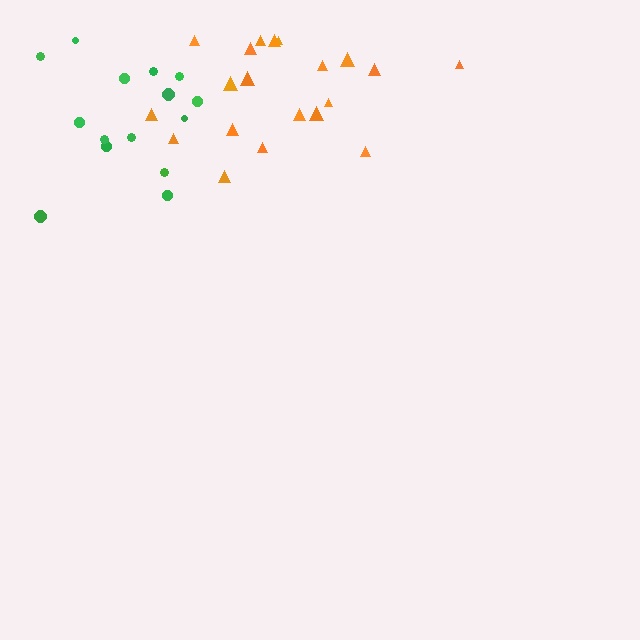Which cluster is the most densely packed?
Orange.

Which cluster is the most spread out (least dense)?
Green.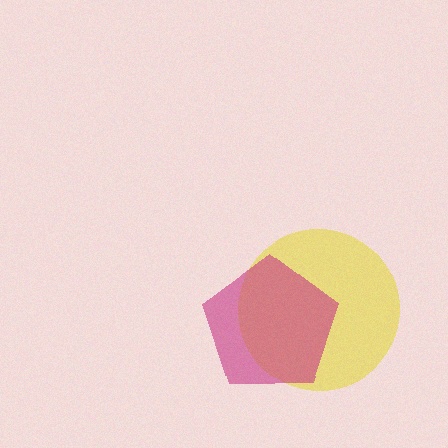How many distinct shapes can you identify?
There are 2 distinct shapes: a yellow circle, a magenta pentagon.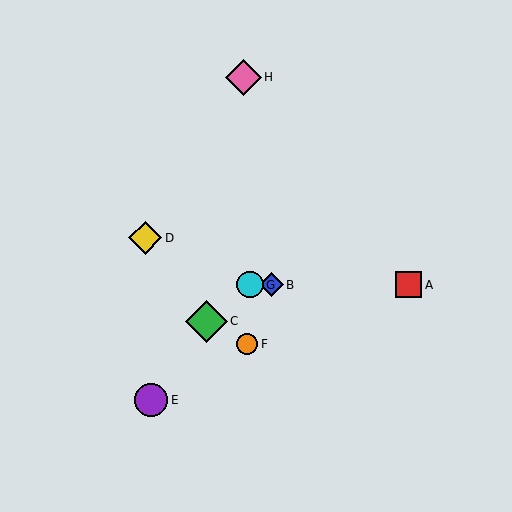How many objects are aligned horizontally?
3 objects (A, B, G) are aligned horizontally.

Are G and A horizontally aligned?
Yes, both are at y≈285.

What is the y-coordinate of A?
Object A is at y≈285.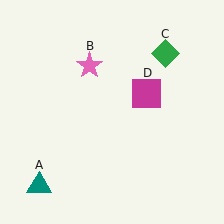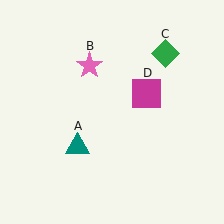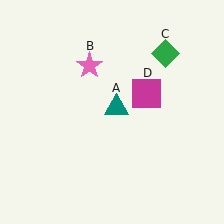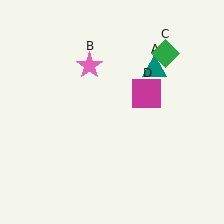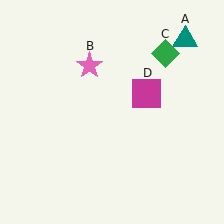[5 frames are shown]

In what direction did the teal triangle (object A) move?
The teal triangle (object A) moved up and to the right.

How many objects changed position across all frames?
1 object changed position: teal triangle (object A).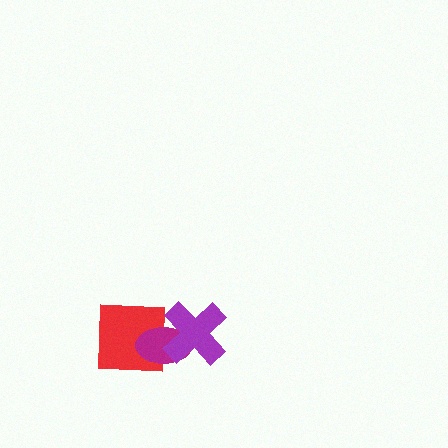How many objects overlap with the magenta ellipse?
2 objects overlap with the magenta ellipse.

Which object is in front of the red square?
The magenta ellipse is in front of the red square.